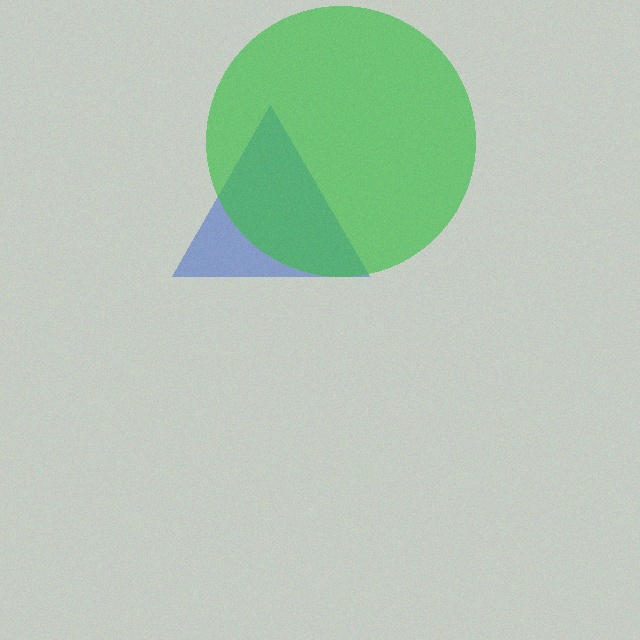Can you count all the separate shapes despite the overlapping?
Yes, there are 2 separate shapes.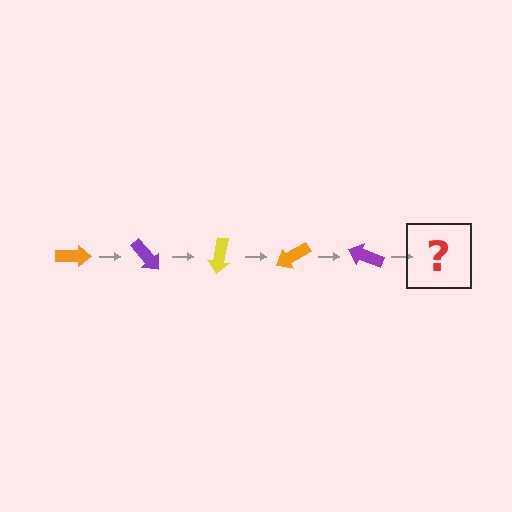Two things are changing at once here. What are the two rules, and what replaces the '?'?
The two rules are that it rotates 50 degrees each step and the color cycles through orange, purple, and yellow. The '?' should be a yellow arrow, rotated 250 degrees from the start.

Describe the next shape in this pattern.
It should be a yellow arrow, rotated 250 degrees from the start.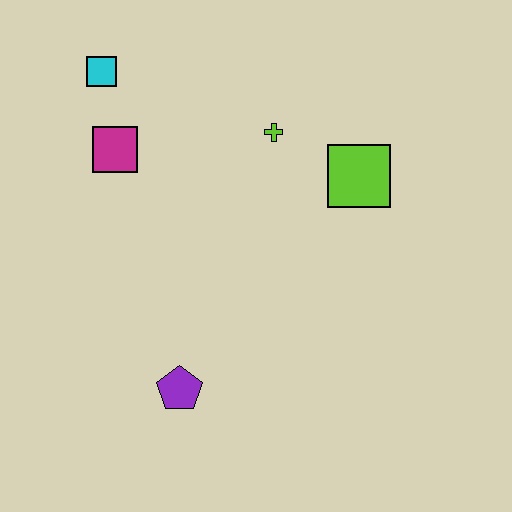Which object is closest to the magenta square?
The cyan square is closest to the magenta square.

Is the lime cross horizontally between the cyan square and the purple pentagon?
No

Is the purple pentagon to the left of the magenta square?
No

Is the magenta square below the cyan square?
Yes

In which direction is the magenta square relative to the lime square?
The magenta square is to the left of the lime square.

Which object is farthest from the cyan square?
The purple pentagon is farthest from the cyan square.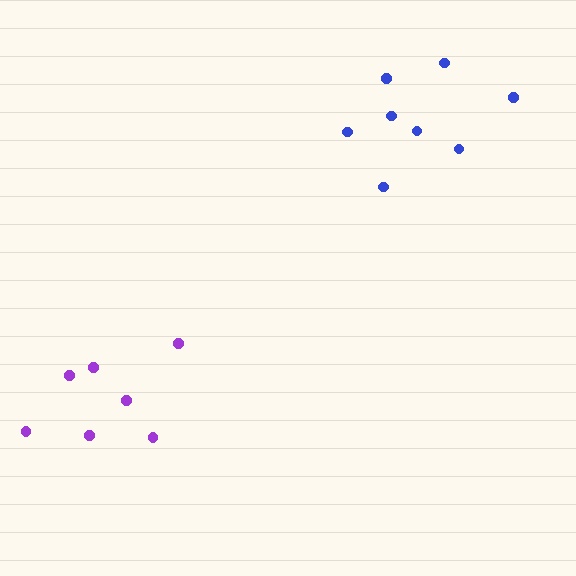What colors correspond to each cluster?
The clusters are colored: blue, purple.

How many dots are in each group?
Group 1: 8 dots, Group 2: 7 dots (15 total).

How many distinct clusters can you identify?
There are 2 distinct clusters.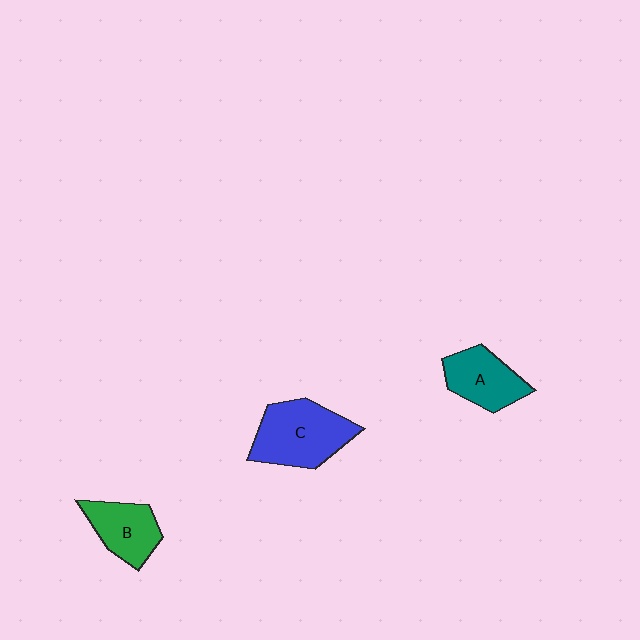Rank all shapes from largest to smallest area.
From largest to smallest: C (blue), A (teal), B (green).